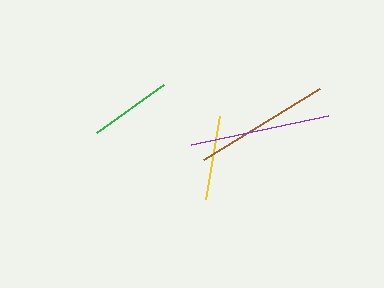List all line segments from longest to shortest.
From longest to shortest: purple, brown, yellow, green.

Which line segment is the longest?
The purple line is the longest at approximately 140 pixels.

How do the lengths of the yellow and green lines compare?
The yellow and green lines are approximately the same length.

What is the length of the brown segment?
The brown segment is approximately 136 pixels long.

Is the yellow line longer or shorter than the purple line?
The purple line is longer than the yellow line.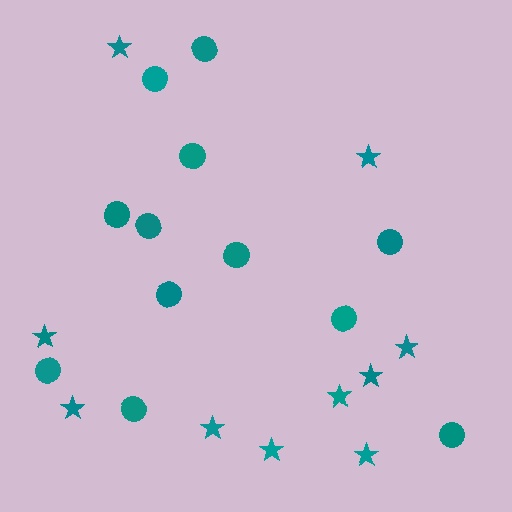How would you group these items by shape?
There are 2 groups: one group of circles (12) and one group of stars (10).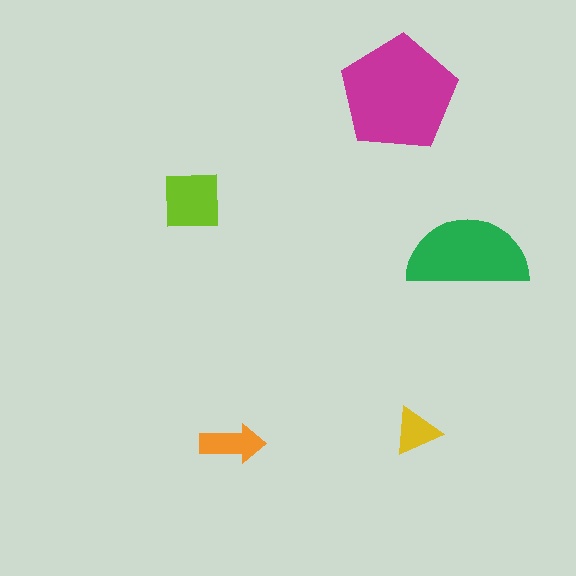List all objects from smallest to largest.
The yellow triangle, the orange arrow, the lime square, the green semicircle, the magenta pentagon.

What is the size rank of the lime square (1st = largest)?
3rd.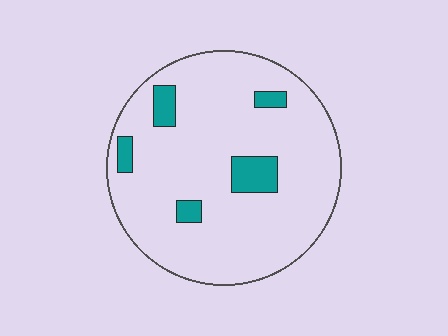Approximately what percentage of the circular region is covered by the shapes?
Approximately 10%.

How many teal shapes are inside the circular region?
5.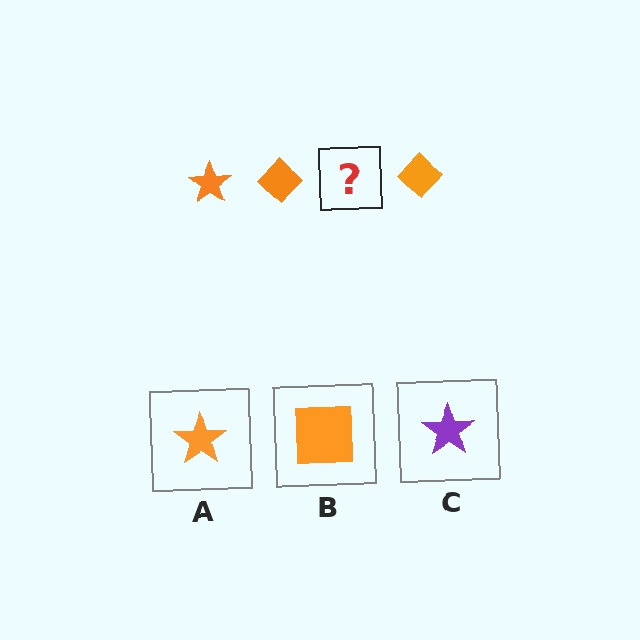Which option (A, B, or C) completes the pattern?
A.